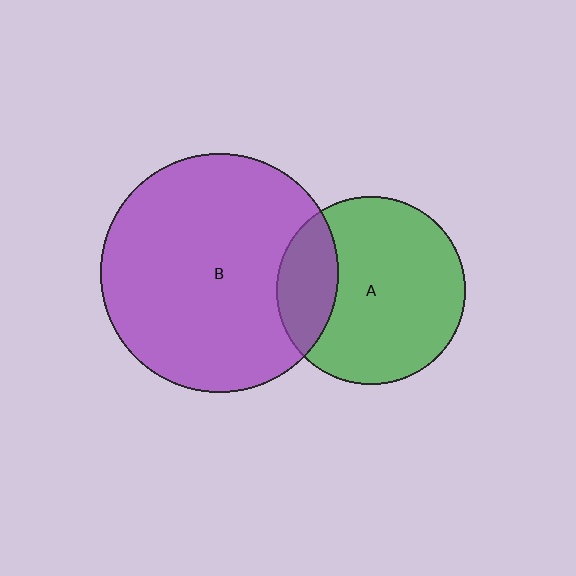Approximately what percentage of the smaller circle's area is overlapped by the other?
Approximately 20%.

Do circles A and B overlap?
Yes.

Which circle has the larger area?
Circle B (purple).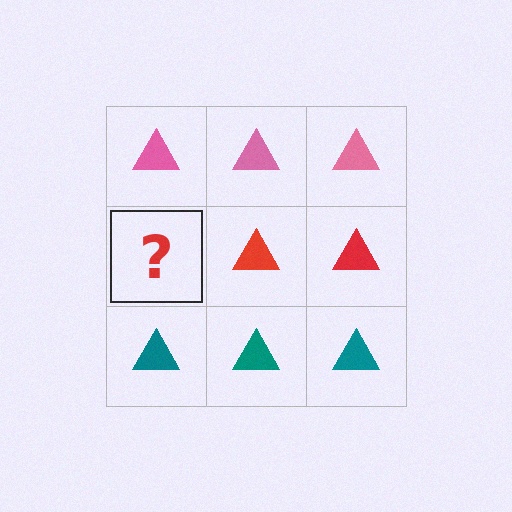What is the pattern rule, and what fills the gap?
The rule is that each row has a consistent color. The gap should be filled with a red triangle.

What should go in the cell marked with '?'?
The missing cell should contain a red triangle.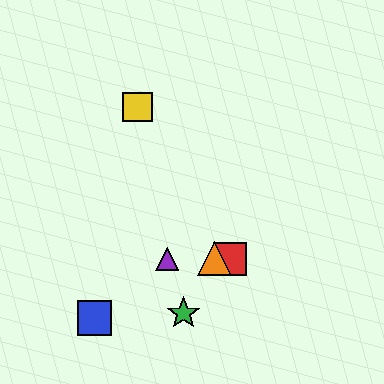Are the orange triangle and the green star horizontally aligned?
No, the orange triangle is at y≈259 and the green star is at y≈313.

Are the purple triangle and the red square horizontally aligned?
Yes, both are at y≈259.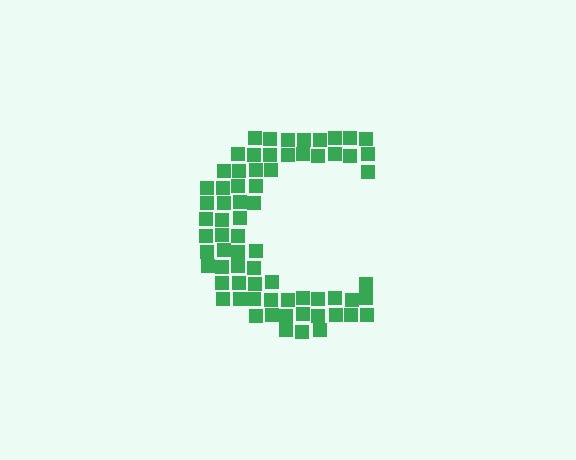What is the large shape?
The large shape is the letter C.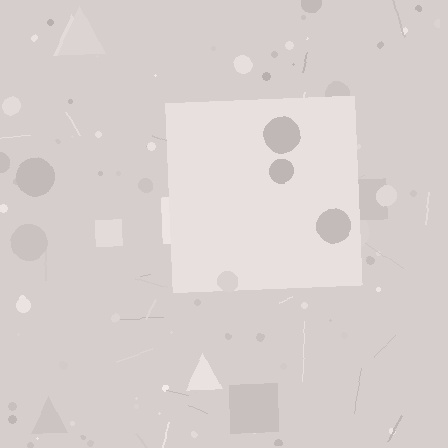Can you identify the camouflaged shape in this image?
The camouflaged shape is a square.